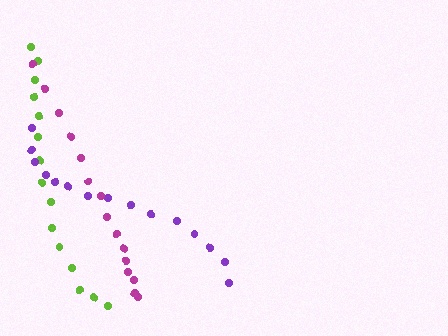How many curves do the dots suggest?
There are 3 distinct paths.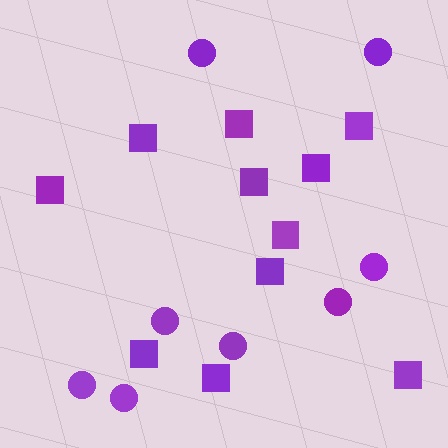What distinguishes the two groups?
There are 2 groups: one group of circles (8) and one group of squares (11).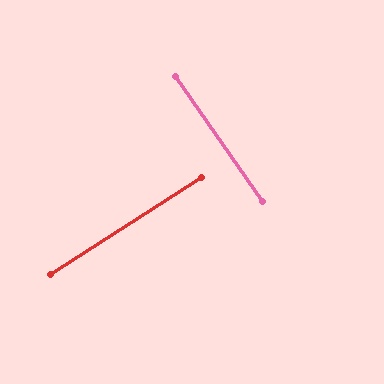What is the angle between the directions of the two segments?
Approximately 88 degrees.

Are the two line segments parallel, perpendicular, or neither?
Perpendicular — they meet at approximately 88°.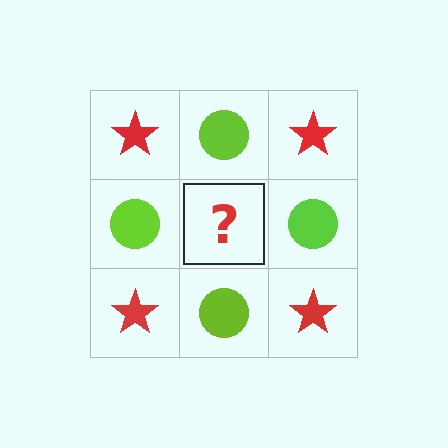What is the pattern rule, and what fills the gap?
The rule is that it alternates red star and lime circle in a checkerboard pattern. The gap should be filled with a red star.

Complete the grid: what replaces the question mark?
The question mark should be replaced with a red star.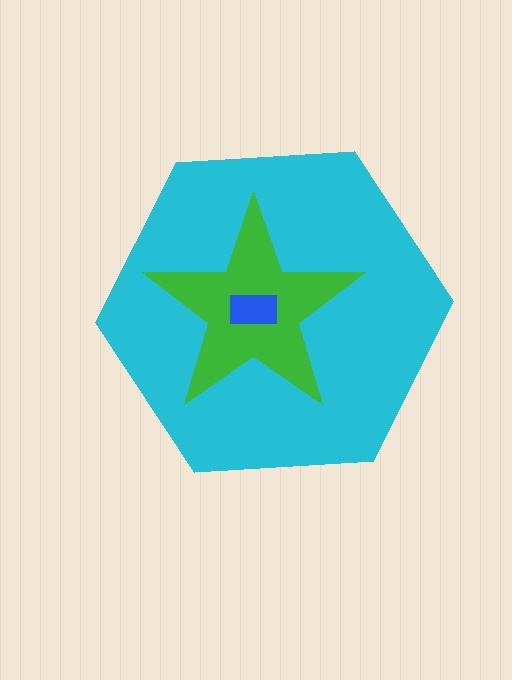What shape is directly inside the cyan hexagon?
The green star.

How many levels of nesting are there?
3.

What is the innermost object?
The blue rectangle.